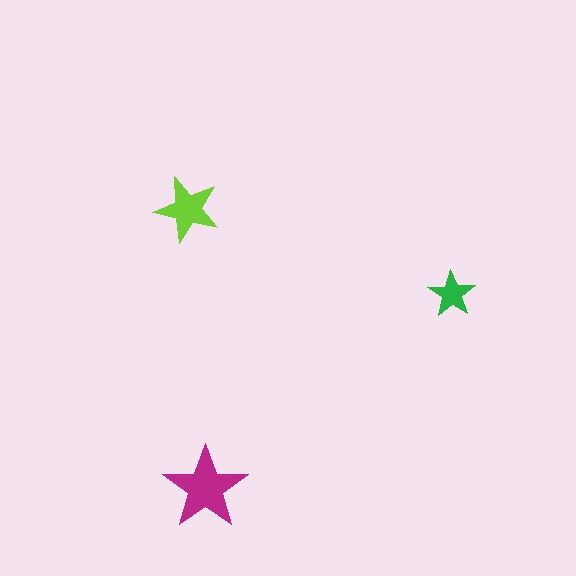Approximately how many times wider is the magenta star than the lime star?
About 1.5 times wider.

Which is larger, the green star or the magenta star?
The magenta one.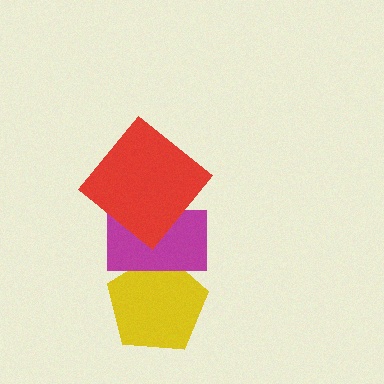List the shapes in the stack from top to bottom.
From top to bottom: the red diamond, the magenta rectangle, the yellow pentagon.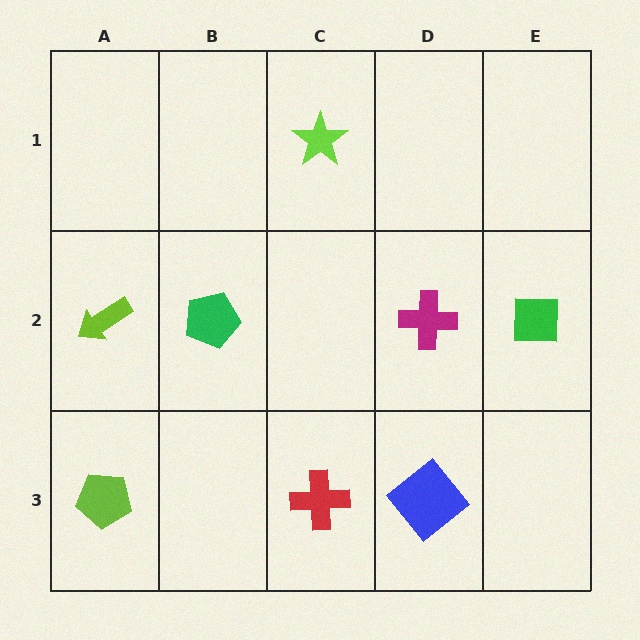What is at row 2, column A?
A lime arrow.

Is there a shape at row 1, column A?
No, that cell is empty.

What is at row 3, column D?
A blue diamond.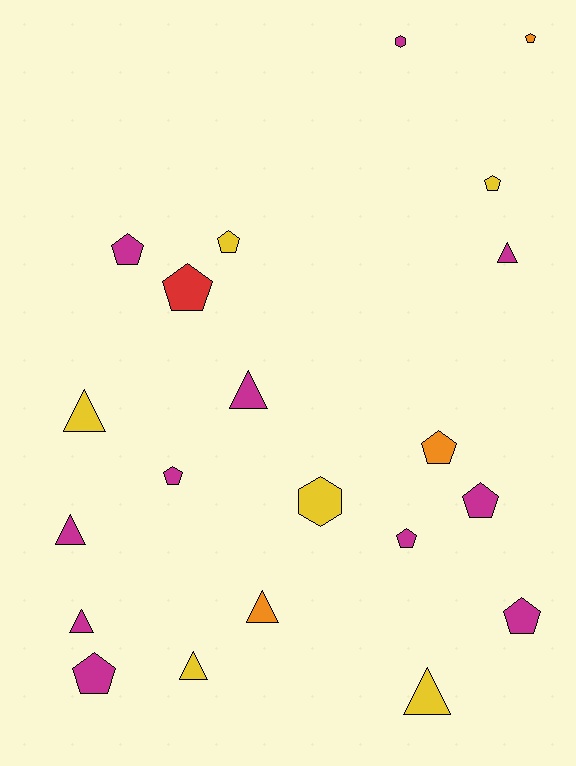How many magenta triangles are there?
There are 4 magenta triangles.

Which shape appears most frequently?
Pentagon, with 11 objects.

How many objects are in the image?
There are 21 objects.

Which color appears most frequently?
Magenta, with 11 objects.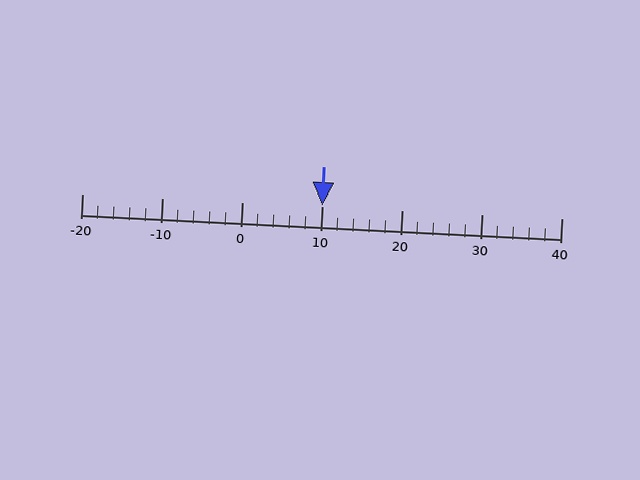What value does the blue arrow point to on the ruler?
The blue arrow points to approximately 10.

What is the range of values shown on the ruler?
The ruler shows values from -20 to 40.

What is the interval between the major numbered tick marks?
The major tick marks are spaced 10 units apart.